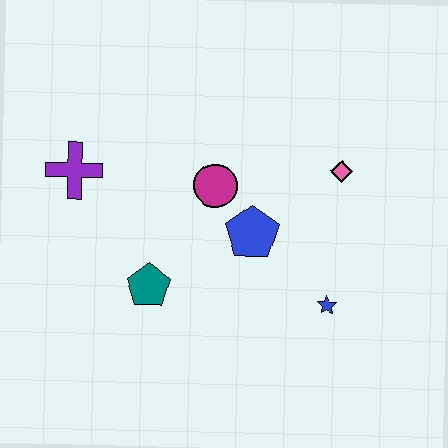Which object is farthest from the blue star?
The purple cross is farthest from the blue star.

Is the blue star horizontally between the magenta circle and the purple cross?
No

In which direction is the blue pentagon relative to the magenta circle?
The blue pentagon is below the magenta circle.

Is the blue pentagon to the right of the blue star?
No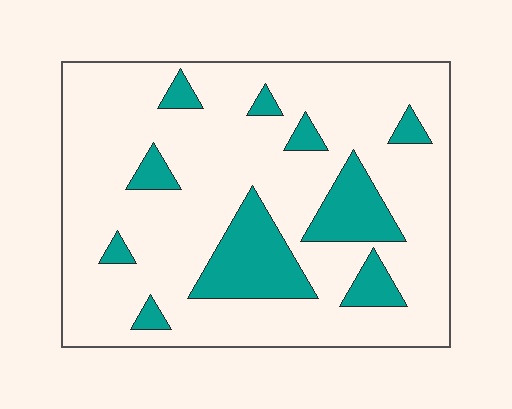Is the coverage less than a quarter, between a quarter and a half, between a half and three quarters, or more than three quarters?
Less than a quarter.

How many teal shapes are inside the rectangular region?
10.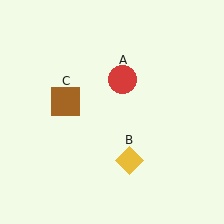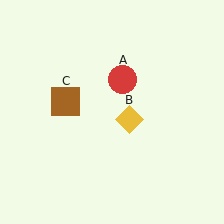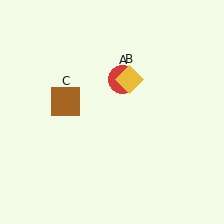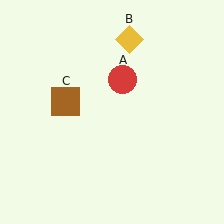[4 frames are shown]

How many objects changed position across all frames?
1 object changed position: yellow diamond (object B).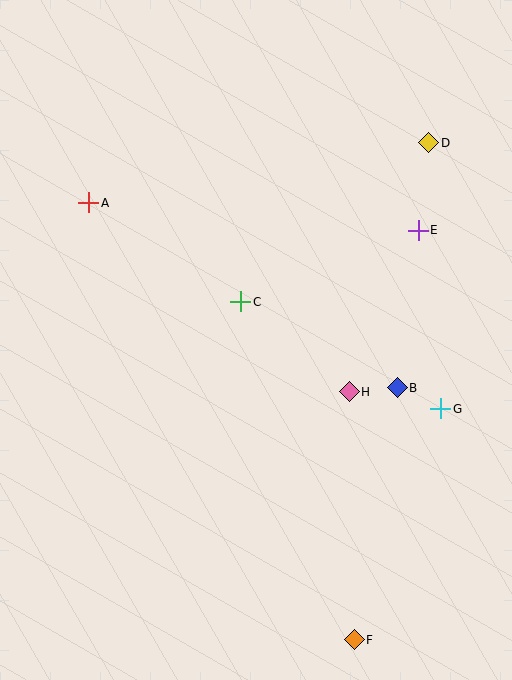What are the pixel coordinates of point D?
Point D is at (429, 143).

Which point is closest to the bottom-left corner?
Point F is closest to the bottom-left corner.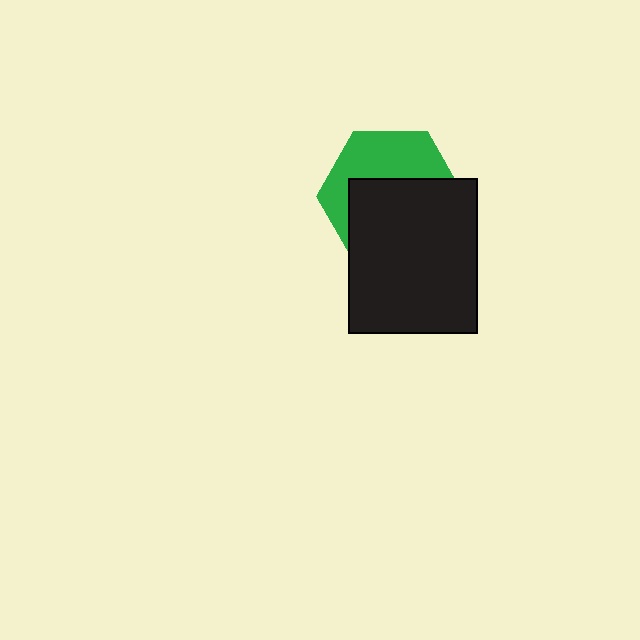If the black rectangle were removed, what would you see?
You would see the complete green hexagon.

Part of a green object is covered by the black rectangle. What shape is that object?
It is a hexagon.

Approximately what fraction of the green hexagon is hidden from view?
Roughly 59% of the green hexagon is hidden behind the black rectangle.